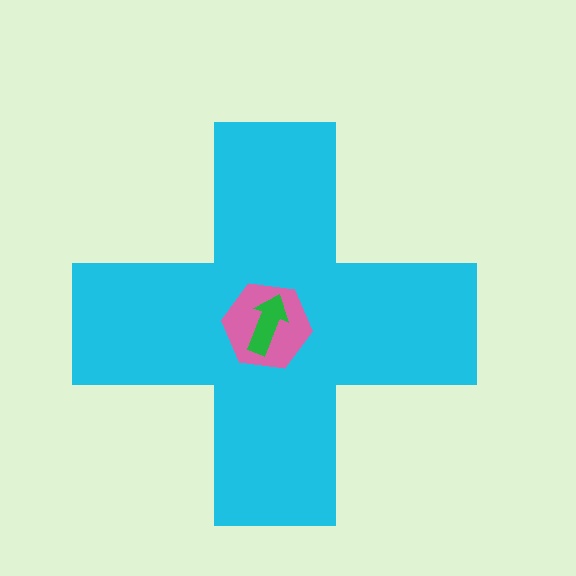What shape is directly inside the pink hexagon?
The green arrow.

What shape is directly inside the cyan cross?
The pink hexagon.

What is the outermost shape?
The cyan cross.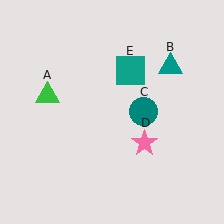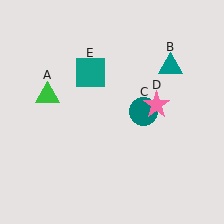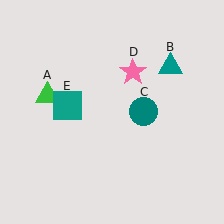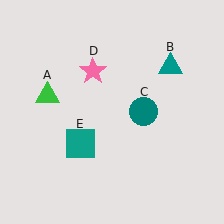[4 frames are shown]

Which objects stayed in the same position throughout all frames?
Green triangle (object A) and teal triangle (object B) and teal circle (object C) remained stationary.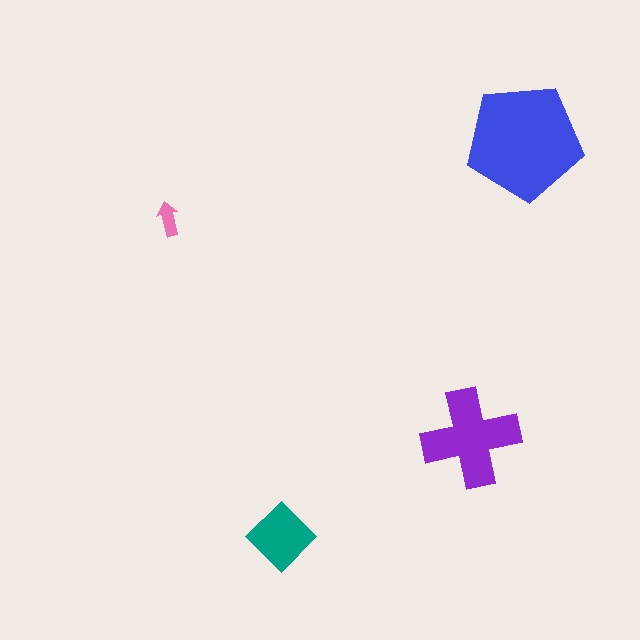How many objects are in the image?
There are 4 objects in the image.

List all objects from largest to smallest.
The blue pentagon, the purple cross, the teal diamond, the pink arrow.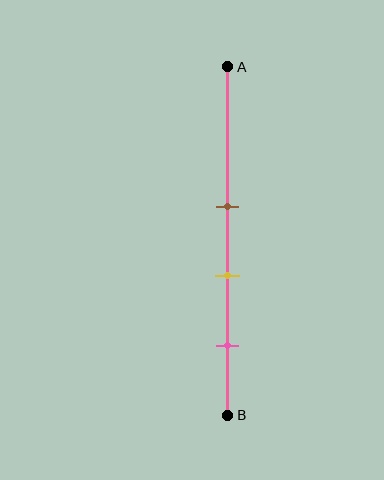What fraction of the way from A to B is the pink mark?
The pink mark is approximately 80% (0.8) of the way from A to B.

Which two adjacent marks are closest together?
The brown and yellow marks are the closest adjacent pair.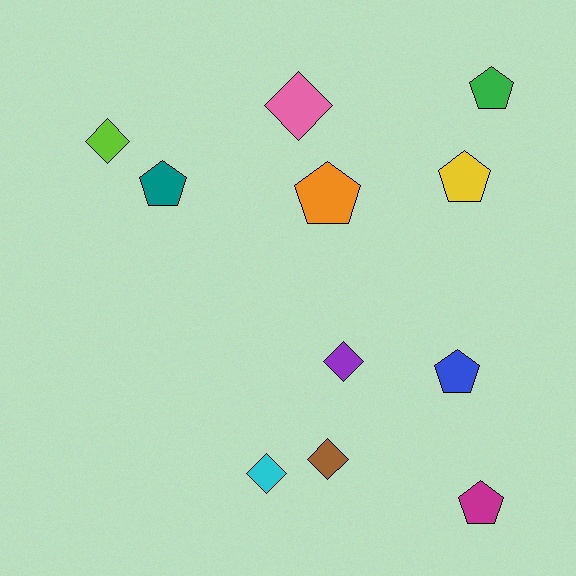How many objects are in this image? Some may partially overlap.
There are 11 objects.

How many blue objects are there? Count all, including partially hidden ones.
There is 1 blue object.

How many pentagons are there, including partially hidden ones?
There are 6 pentagons.